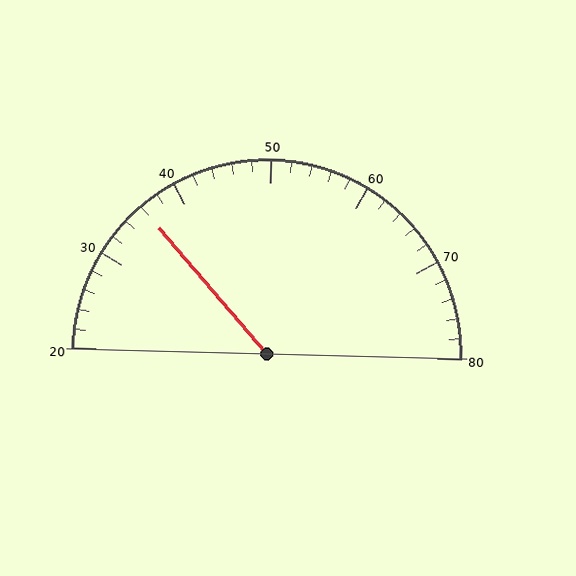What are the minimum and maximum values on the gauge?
The gauge ranges from 20 to 80.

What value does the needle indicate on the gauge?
The needle indicates approximately 36.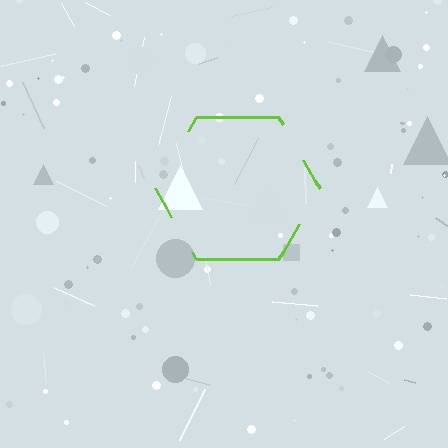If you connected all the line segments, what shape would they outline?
They would outline a hexagon.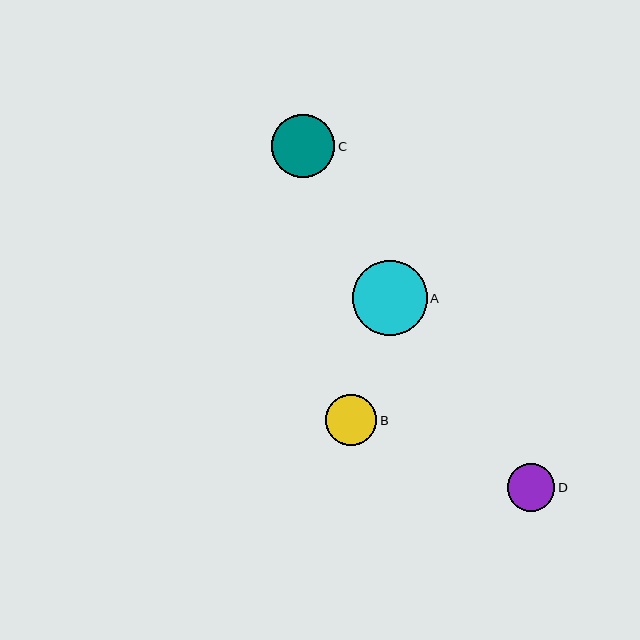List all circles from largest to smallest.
From largest to smallest: A, C, B, D.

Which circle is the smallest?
Circle D is the smallest with a size of approximately 47 pixels.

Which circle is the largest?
Circle A is the largest with a size of approximately 75 pixels.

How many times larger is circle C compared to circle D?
Circle C is approximately 1.3 times the size of circle D.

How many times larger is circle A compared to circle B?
Circle A is approximately 1.5 times the size of circle B.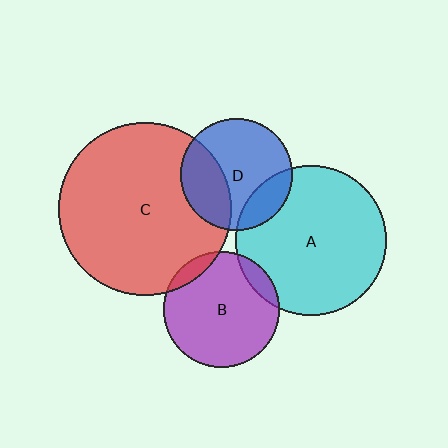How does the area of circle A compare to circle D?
Approximately 1.8 times.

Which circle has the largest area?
Circle C (red).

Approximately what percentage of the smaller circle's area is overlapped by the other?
Approximately 10%.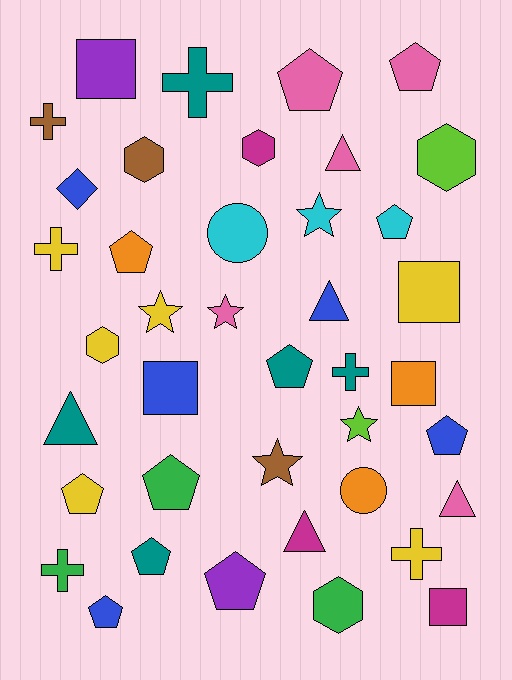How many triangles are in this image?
There are 5 triangles.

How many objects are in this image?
There are 40 objects.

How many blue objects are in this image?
There are 5 blue objects.